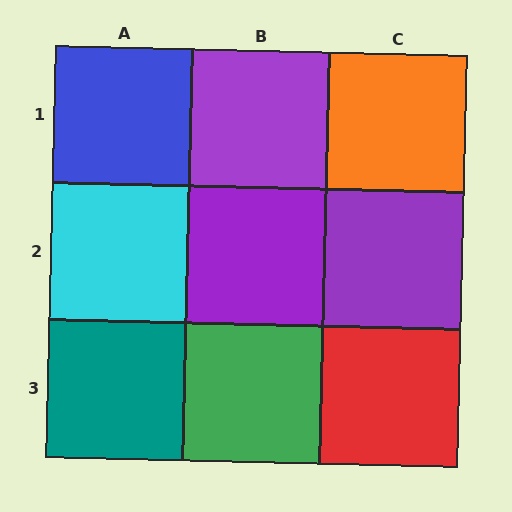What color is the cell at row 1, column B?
Purple.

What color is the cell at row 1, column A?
Blue.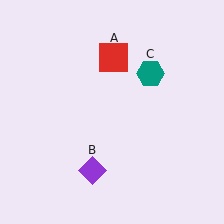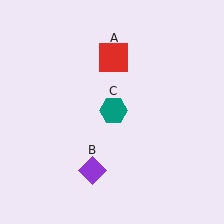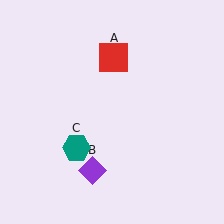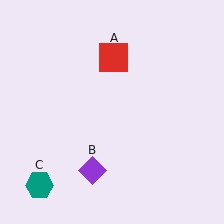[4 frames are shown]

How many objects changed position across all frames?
1 object changed position: teal hexagon (object C).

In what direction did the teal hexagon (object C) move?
The teal hexagon (object C) moved down and to the left.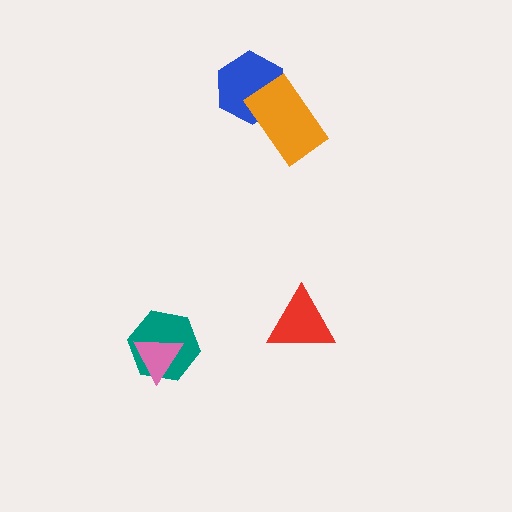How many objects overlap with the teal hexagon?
1 object overlaps with the teal hexagon.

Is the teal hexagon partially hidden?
Yes, it is partially covered by another shape.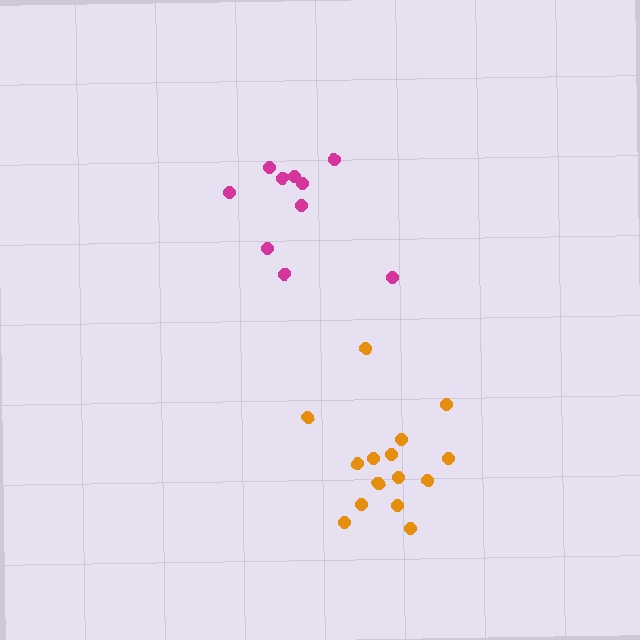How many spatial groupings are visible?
There are 2 spatial groupings.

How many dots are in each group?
Group 1: 15 dots, Group 2: 10 dots (25 total).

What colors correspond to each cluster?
The clusters are colored: orange, magenta.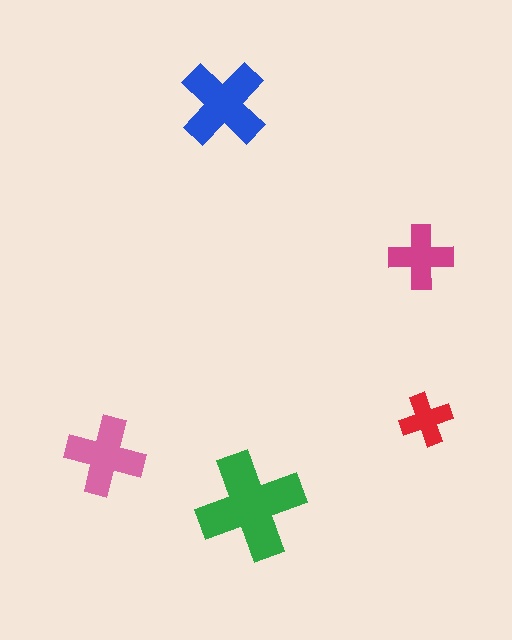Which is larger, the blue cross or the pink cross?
The blue one.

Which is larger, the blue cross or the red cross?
The blue one.